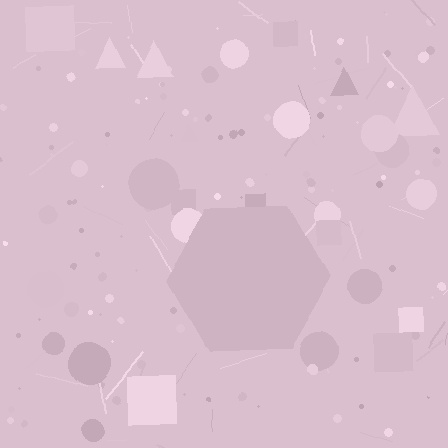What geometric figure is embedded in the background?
A hexagon is embedded in the background.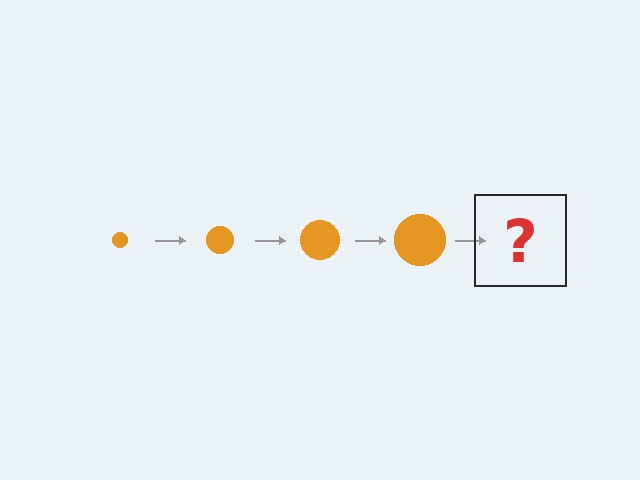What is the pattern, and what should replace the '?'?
The pattern is that the circle gets progressively larger each step. The '?' should be an orange circle, larger than the previous one.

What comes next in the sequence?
The next element should be an orange circle, larger than the previous one.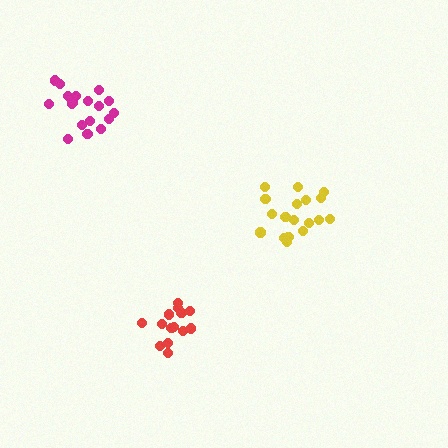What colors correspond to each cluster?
The clusters are colored: magenta, red, yellow.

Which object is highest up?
The magenta cluster is topmost.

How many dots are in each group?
Group 1: 18 dots, Group 2: 14 dots, Group 3: 18 dots (50 total).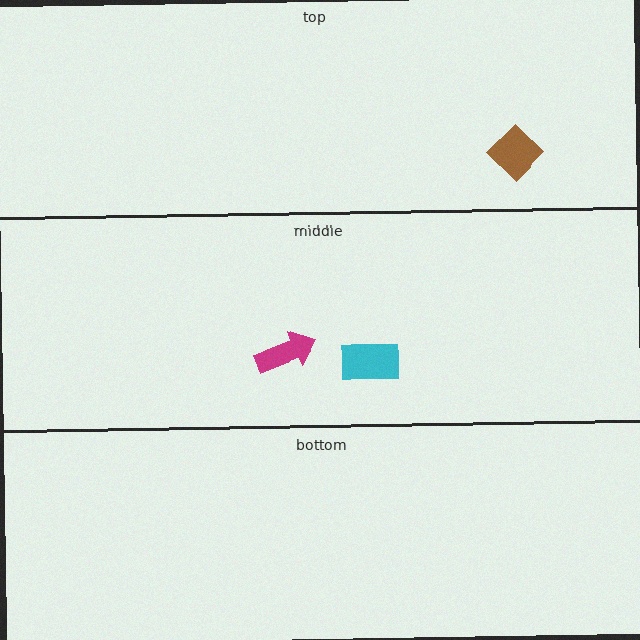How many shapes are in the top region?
1.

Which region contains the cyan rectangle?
The middle region.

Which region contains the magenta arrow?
The middle region.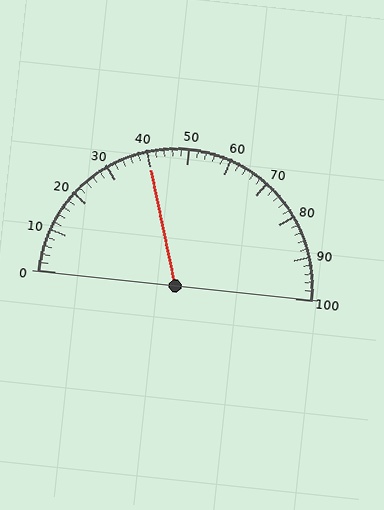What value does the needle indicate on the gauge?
The needle indicates approximately 40.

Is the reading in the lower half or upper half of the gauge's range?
The reading is in the lower half of the range (0 to 100).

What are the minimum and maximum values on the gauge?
The gauge ranges from 0 to 100.